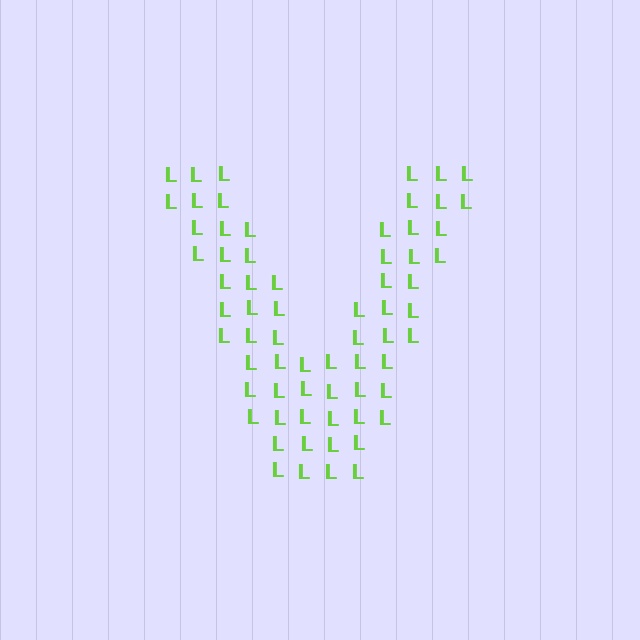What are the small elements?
The small elements are letter L's.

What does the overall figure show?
The overall figure shows the letter V.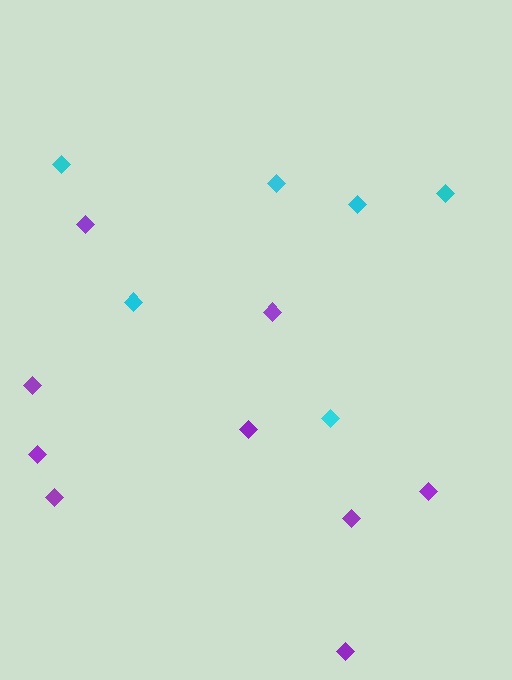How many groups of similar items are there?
There are 2 groups: one group of cyan diamonds (6) and one group of purple diamonds (9).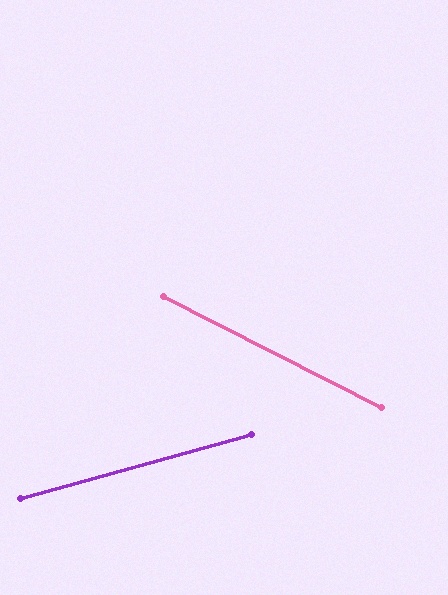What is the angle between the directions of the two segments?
Approximately 42 degrees.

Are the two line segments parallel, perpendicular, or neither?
Neither parallel nor perpendicular — they differ by about 42°.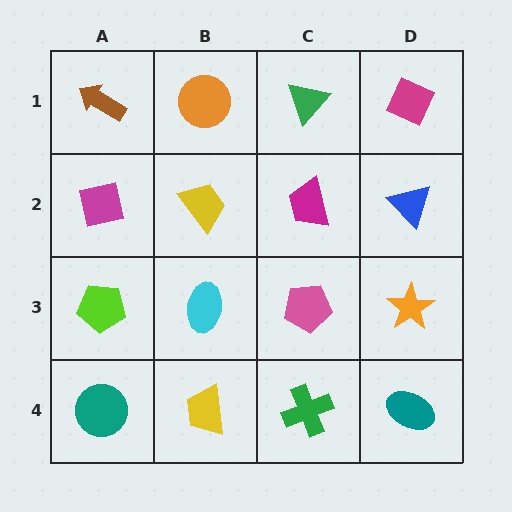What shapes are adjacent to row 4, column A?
A lime pentagon (row 3, column A), a yellow trapezoid (row 4, column B).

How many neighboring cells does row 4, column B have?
3.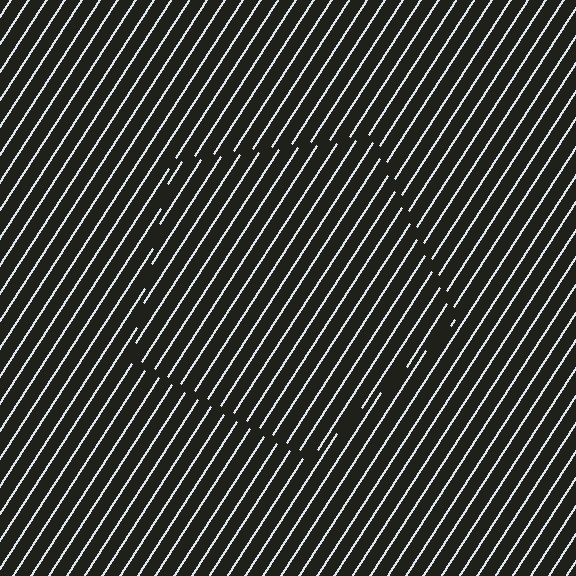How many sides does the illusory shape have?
5 sides — the line-ends trace a pentagon.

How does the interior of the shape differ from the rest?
The interior of the shape contains the same grating, shifted by half a period — the contour is defined by the phase discontinuity where line-ends from the inner and outer gratings abut.